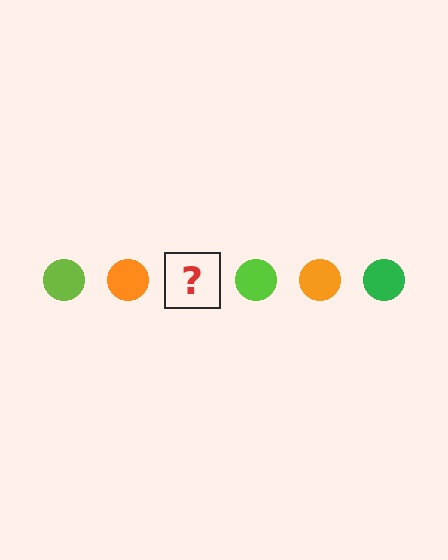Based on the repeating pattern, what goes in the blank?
The blank should be a green circle.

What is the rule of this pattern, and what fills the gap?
The rule is that the pattern cycles through lime, orange, green circles. The gap should be filled with a green circle.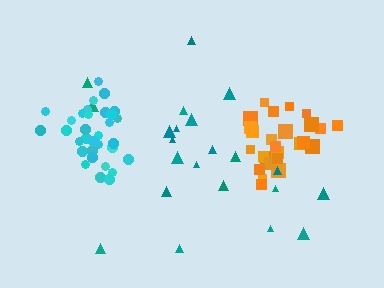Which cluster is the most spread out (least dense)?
Teal.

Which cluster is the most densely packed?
Cyan.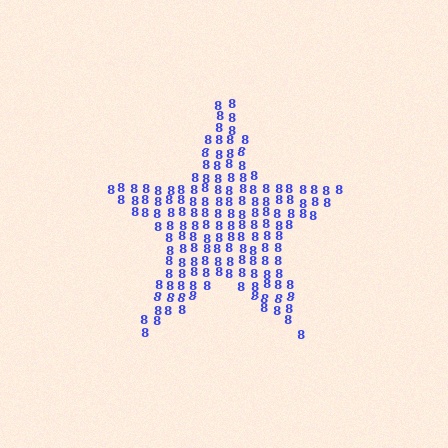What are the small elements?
The small elements are digit 8's.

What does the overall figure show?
The overall figure shows a star.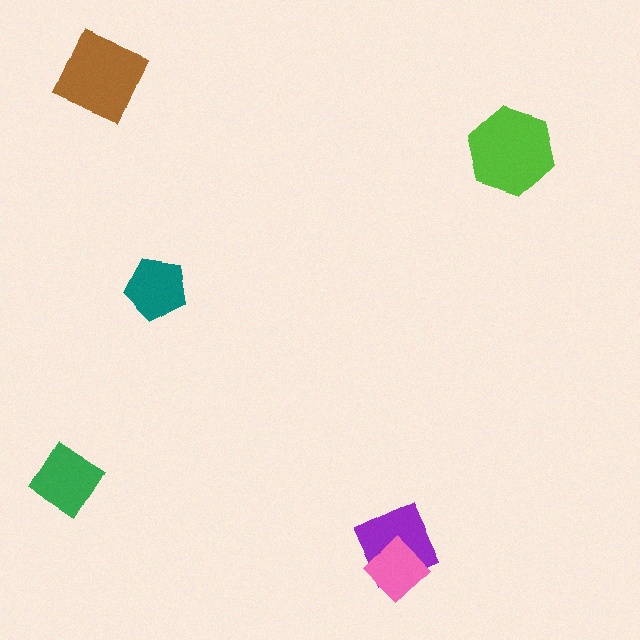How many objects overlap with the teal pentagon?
0 objects overlap with the teal pentagon.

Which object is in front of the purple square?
The pink diamond is in front of the purple square.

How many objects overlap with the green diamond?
0 objects overlap with the green diamond.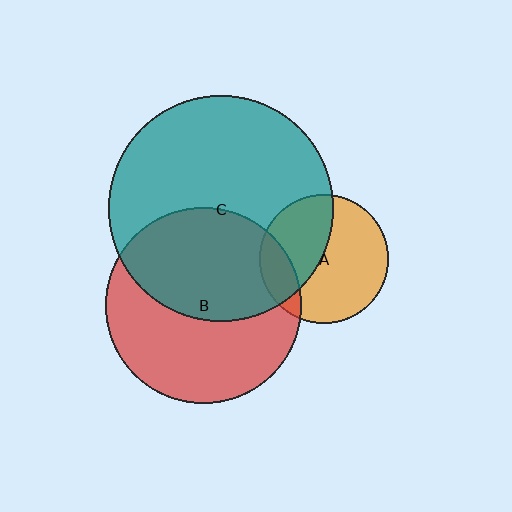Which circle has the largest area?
Circle C (teal).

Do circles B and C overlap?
Yes.